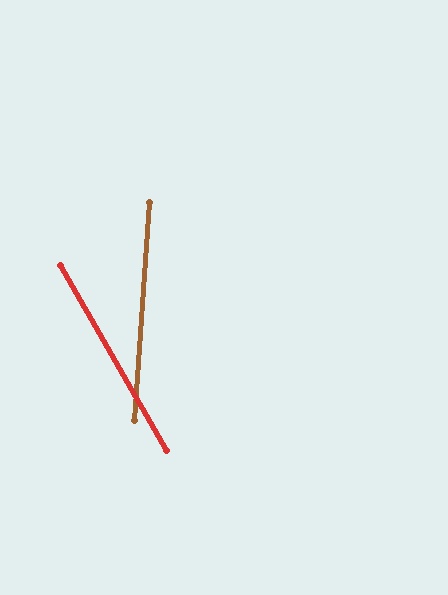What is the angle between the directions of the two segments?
Approximately 34 degrees.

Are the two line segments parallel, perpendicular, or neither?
Neither parallel nor perpendicular — they differ by about 34°.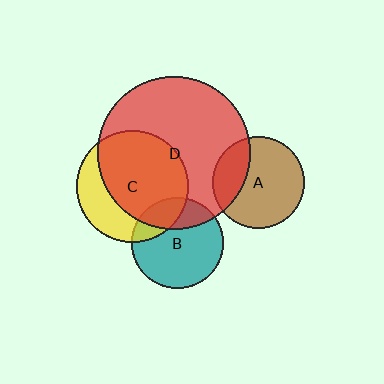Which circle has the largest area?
Circle D (red).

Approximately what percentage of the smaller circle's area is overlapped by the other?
Approximately 70%.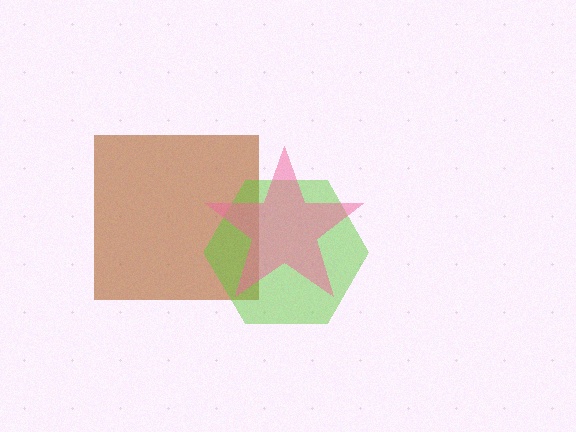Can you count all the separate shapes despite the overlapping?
Yes, there are 3 separate shapes.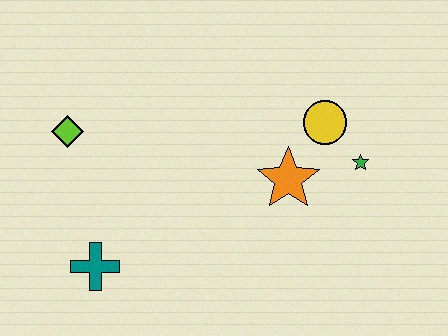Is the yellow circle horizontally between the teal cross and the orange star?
No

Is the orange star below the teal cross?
No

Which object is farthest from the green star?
The lime diamond is farthest from the green star.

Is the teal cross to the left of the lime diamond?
No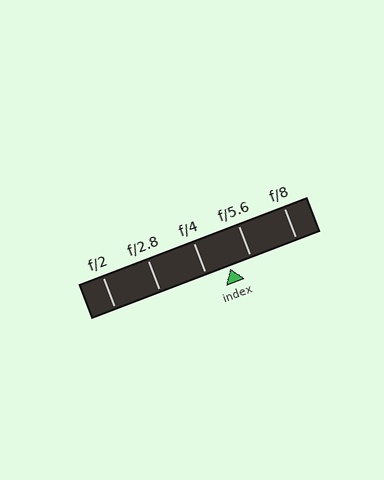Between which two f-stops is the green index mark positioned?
The index mark is between f/4 and f/5.6.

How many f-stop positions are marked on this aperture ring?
There are 5 f-stop positions marked.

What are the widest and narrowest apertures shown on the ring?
The widest aperture shown is f/2 and the narrowest is f/8.